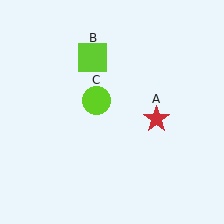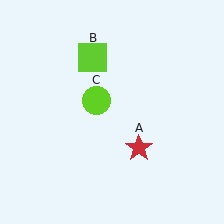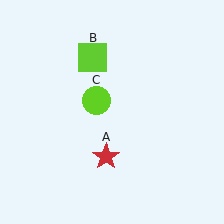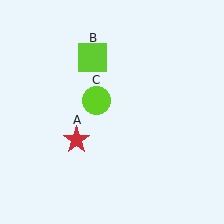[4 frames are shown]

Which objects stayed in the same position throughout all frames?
Lime square (object B) and lime circle (object C) remained stationary.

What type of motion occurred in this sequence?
The red star (object A) rotated clockwise around the center of the scene.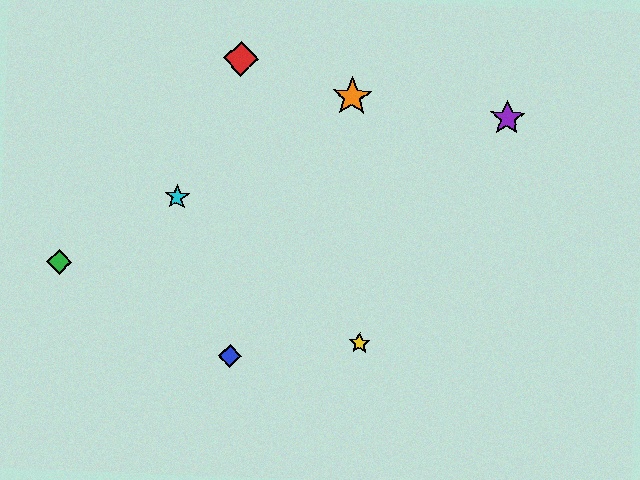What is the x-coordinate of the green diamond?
The green diamond is at x≈59.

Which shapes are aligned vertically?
The red diamond, the blue diamond are aligned vertically.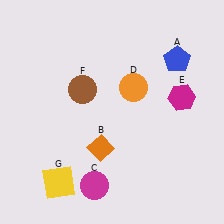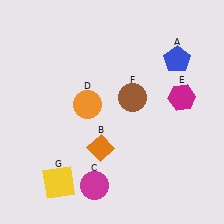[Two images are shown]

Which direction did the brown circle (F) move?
The brown circle (F) moved right.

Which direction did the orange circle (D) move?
The orange circle (D) moved left.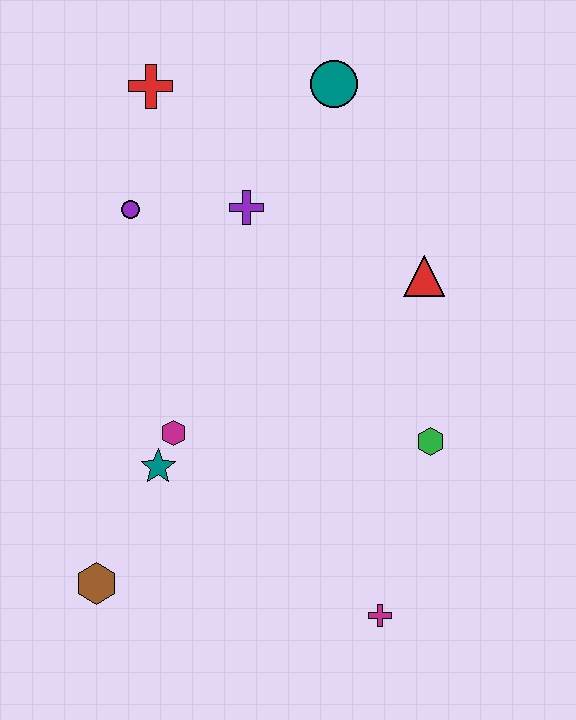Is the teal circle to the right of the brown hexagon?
Yes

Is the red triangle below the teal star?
No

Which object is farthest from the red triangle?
The brown hexagon is farthest from the red triangle.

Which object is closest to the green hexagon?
The red triangle is closest to the green hexagon.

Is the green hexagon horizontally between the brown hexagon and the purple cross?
No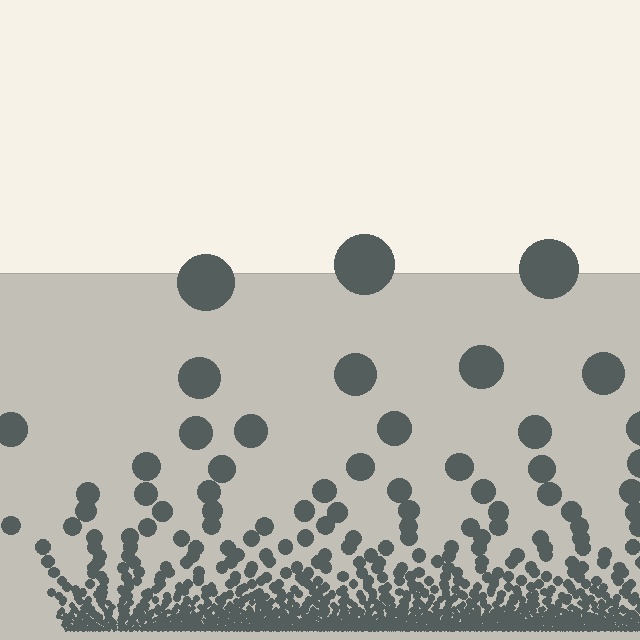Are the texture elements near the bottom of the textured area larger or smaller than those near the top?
Smaller. The gradient is inverted — elements near the bottom are smaller and denser.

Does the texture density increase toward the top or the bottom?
Density increases toward the bottom.